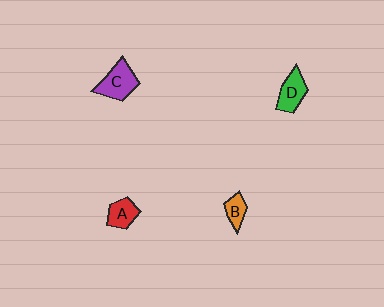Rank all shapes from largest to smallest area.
From largest to smallest: C (purple), D (green), A (red), B (orange).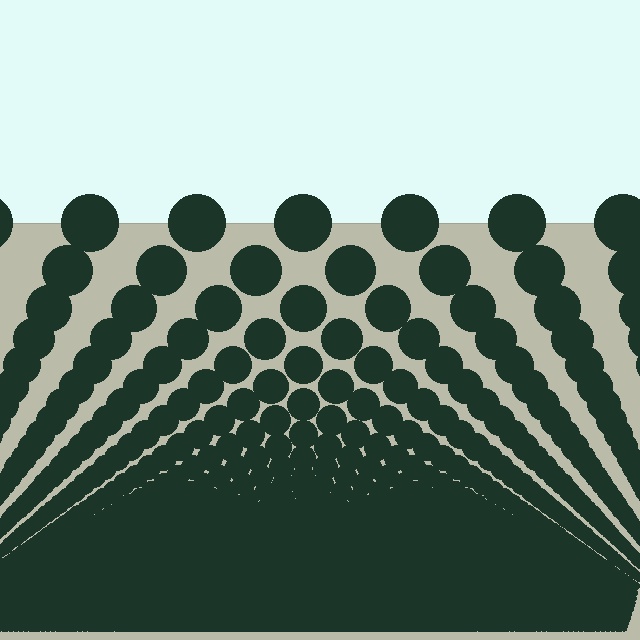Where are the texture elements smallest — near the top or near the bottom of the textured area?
Near the bottom.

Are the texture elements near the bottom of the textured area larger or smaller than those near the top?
Smaller. The gradient is inverted — elements near the bottom are smaller and denser.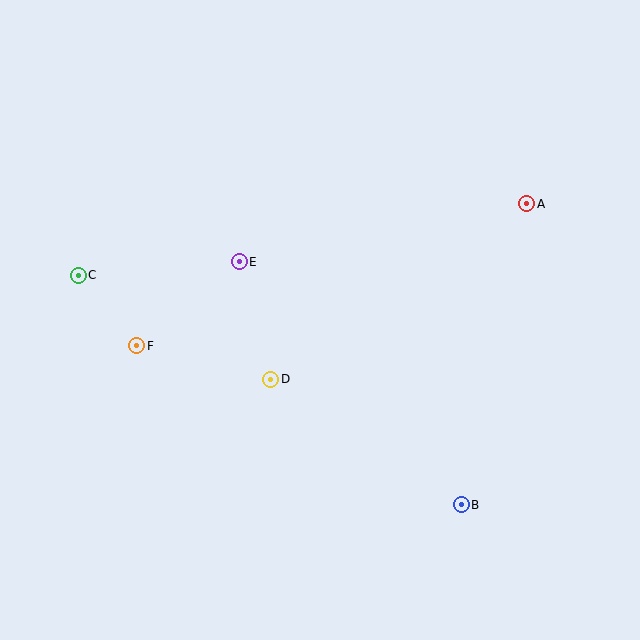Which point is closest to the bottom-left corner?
Point F is closest to the bottom-left corner.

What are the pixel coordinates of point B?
Point B is at (461, 505).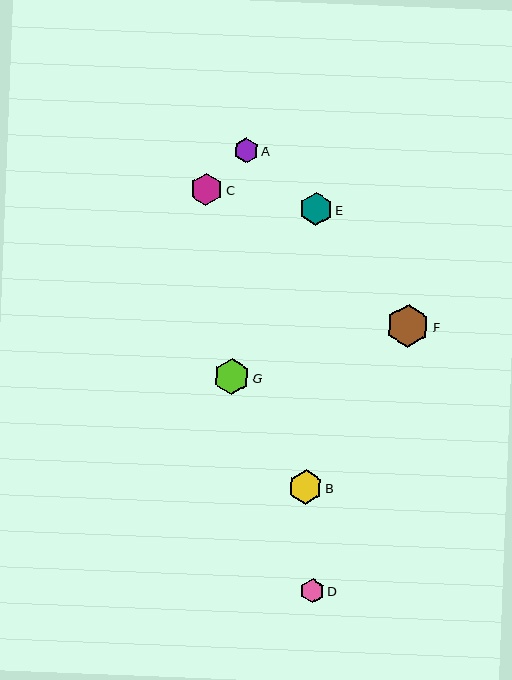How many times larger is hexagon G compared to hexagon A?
Hexagon G is approximately 1.5 times the size of hexagon A.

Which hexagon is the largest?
Hexagon F is the largest with a size of approximately 43 pixels.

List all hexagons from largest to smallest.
From largest to smallest: F, G, B, E, C, A, D.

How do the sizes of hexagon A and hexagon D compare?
Hexagon A and hexagon D are approximately the same size.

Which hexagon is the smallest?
Hexagon D is the smallest with a size of approximately 24 pixels.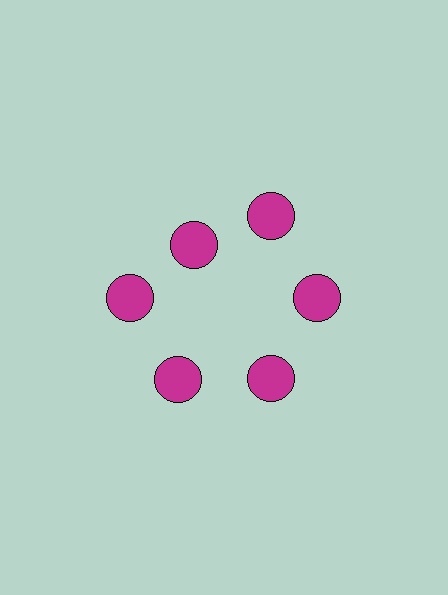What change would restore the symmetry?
The symmetry would be restored by moving it outward, back onto the ring so that all 6 circles sit at equal angles and equal distance from the center.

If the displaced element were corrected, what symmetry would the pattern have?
It would have 6-fold rotational symmetry — the pattern would map onto itself every 60 degrees.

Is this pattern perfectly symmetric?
No. The 6 magenta circles are arranged in a ring, but one element near the 11 o'clock position is pulled inward toward the center, breaking the 6-fold rotational symmetry.